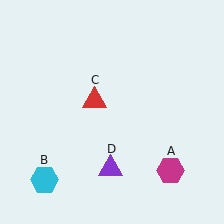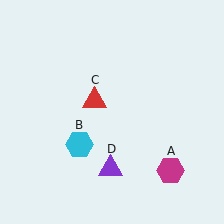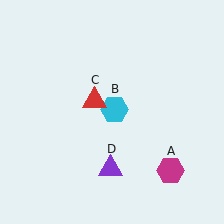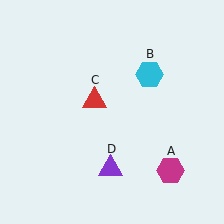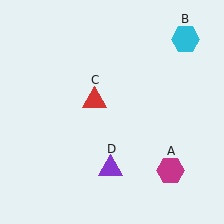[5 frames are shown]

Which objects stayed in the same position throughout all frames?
Magenta hexagon (object A) and red triangle (object C) and purple triangle (object D) remained stationary.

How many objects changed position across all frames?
1 object changed position: cyan hexagon (object B).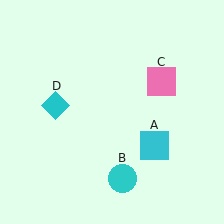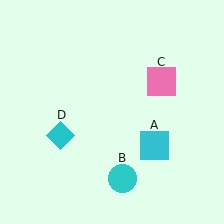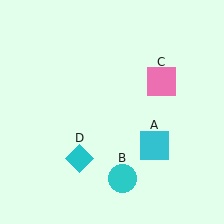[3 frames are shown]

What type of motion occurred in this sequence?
The cyan diamond (object D) rotated counterclockwise around the center of the scene.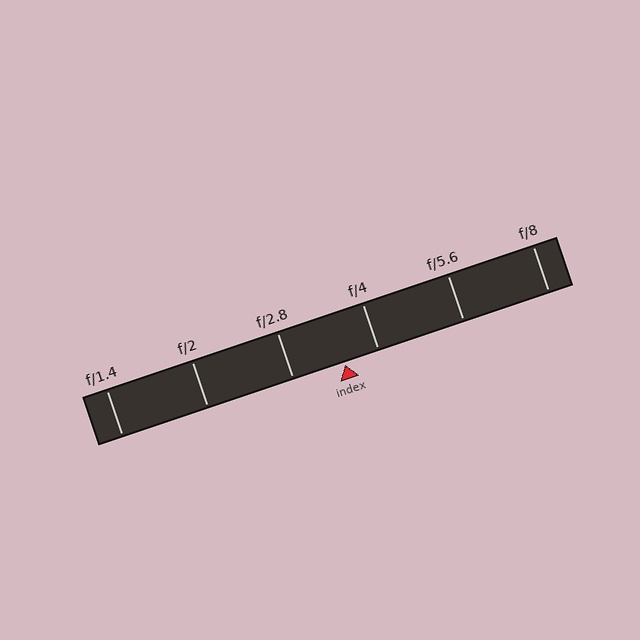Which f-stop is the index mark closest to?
The index mark is closest to f/4.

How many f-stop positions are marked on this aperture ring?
There are 6 f-stop positions marked.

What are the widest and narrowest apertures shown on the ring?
The widest aperture shown is f/1.4 and the narrowest is f/8.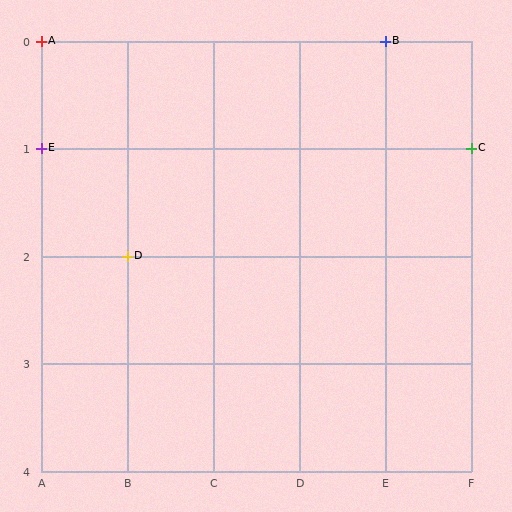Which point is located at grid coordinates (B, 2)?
Point D is at (B, 2).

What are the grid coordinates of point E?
Point E is at grid coordinates (A, 1).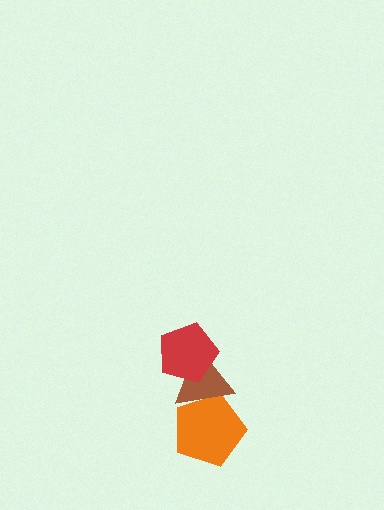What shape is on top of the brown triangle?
The red pentagon is on top of the brown triangle.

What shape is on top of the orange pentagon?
The brown triangle is on top of the orange pentagon.